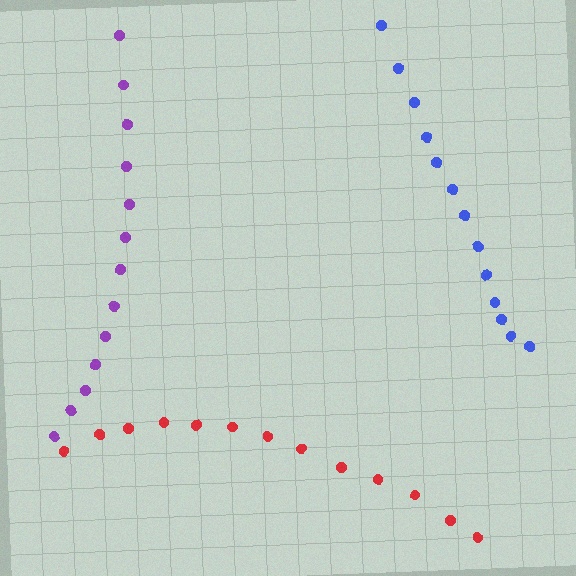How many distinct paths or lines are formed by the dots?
There are 3 distinct paths.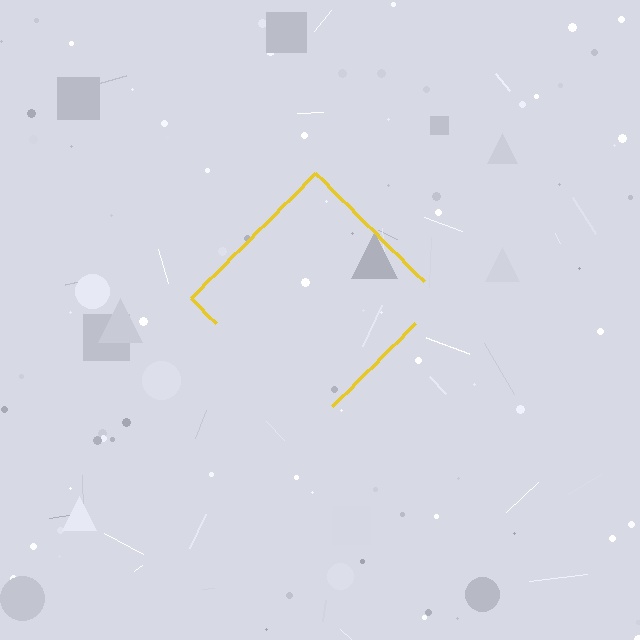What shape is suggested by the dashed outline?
The dashed outline suggests a diamond.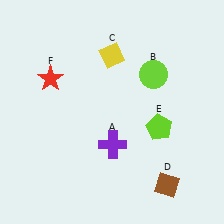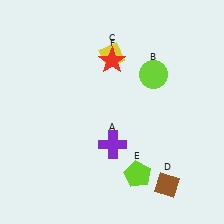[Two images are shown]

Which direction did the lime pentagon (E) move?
The lime pentagon (E) moved down.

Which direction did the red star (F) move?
The red star (F) moved right.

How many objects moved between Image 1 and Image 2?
2 objects moved between the two images.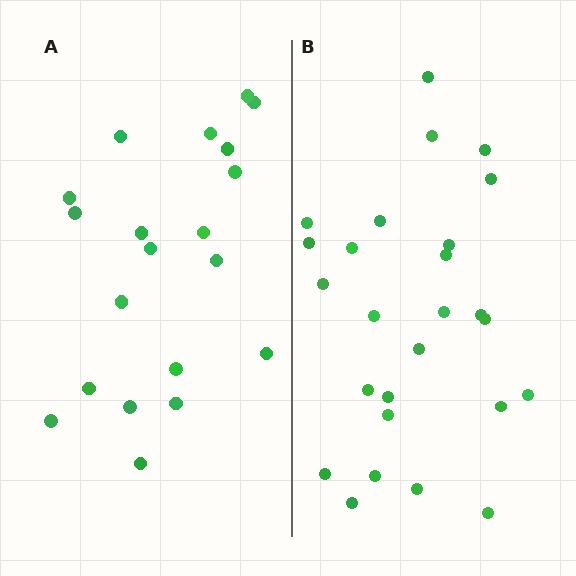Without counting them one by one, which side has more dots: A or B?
Region B (the right region) has more dots.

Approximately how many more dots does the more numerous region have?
Region B has about 6 more dots than region A.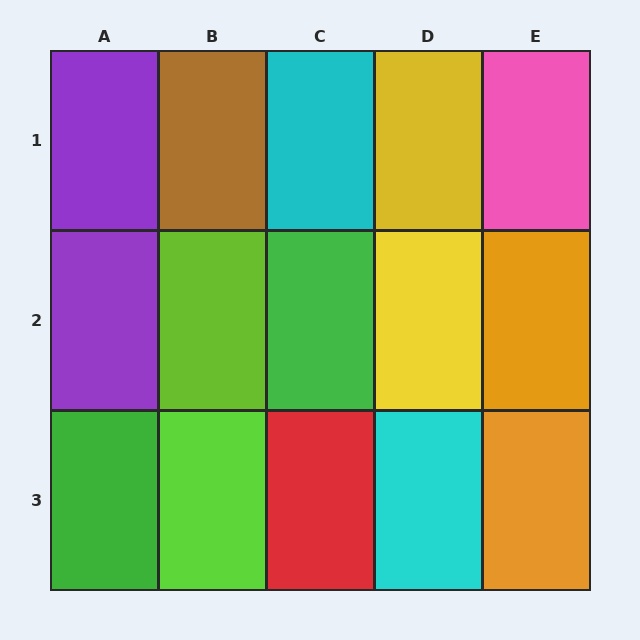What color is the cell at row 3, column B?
Lime.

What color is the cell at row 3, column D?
Cyan.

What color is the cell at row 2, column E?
Orange.